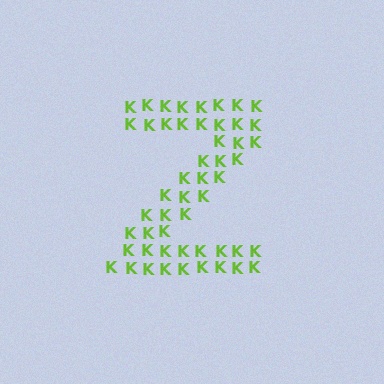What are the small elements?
The small elements are letter K's.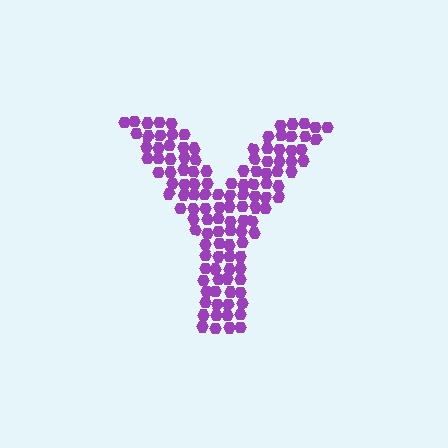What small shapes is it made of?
It is made of small hexagons.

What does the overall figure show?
The overall figure shows the letter Y.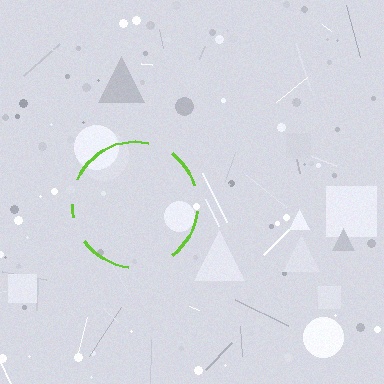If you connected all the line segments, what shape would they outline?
They would outline a circle.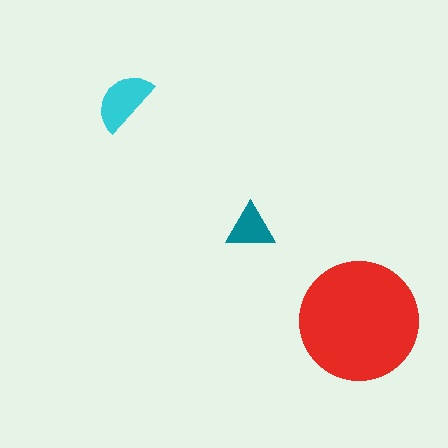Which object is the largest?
The red circle.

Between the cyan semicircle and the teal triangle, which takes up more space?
The cyan semicircle.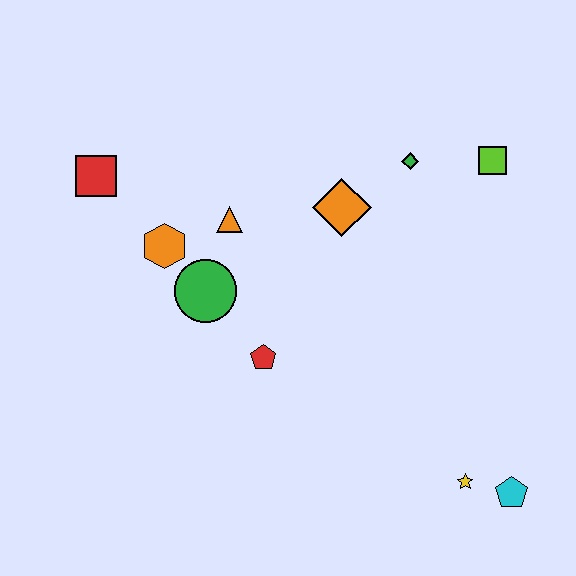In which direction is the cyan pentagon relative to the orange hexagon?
The cyan pentagon is to the right of the orange hexagon.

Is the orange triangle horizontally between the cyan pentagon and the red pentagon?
No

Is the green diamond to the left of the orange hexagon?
No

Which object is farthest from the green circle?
The cyan pentagon is farthest from the green circle.